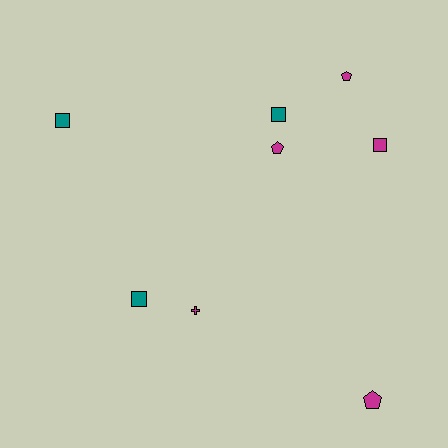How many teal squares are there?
There are 3 teal squares.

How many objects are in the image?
There are 8 objects.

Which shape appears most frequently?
Square, with 4 objects.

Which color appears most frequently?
Magenta, with 5 objects.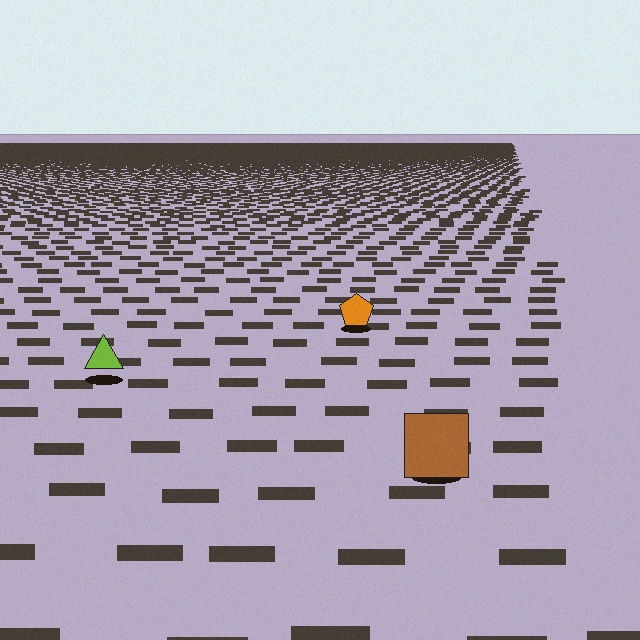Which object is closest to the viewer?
The brown square is closest. The texture marks near it are larger and more spread out.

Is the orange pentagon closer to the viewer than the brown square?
No. The brown square is closer — you can tell from the texture gradient: the ground texture is coarser near it.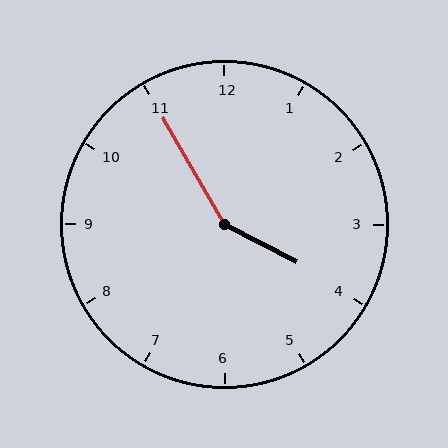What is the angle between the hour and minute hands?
Approximately 148 degrees.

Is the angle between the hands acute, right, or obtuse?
It is obtuse.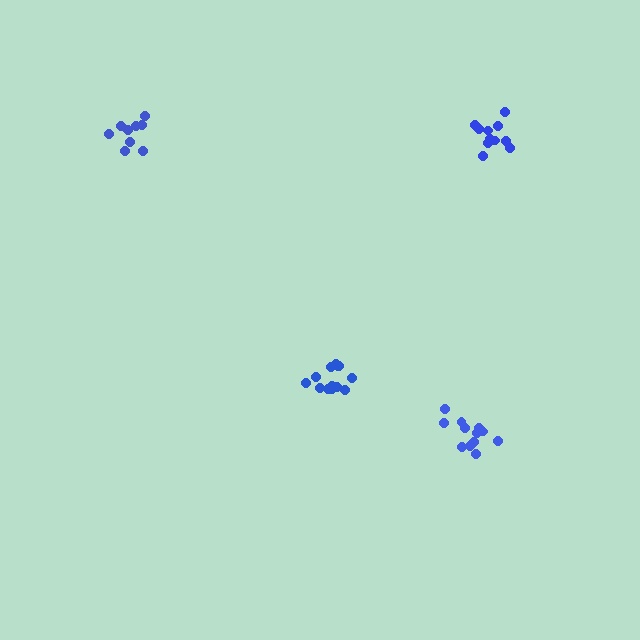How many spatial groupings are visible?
There are 4 spatial groupings.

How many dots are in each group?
Group 1: 12 dots, Group 2: 9 dots, Group 3: 11 dots, Group 4: 13 dots (45 total).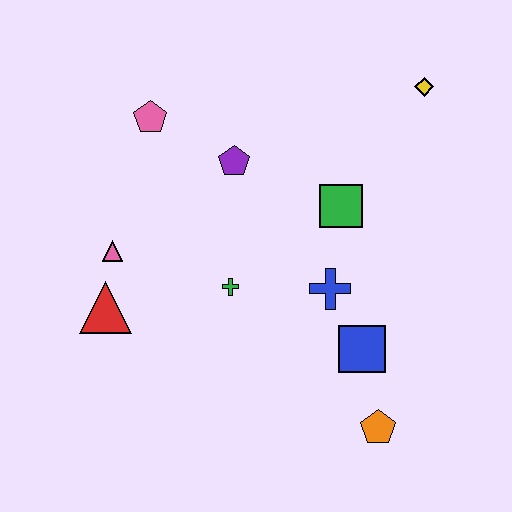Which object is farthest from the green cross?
The yellow diamond is farthest from the green cross.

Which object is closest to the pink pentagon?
The purple pentagon is closest to the pink pentagon.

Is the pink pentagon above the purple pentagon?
Yes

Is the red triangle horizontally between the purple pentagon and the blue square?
No